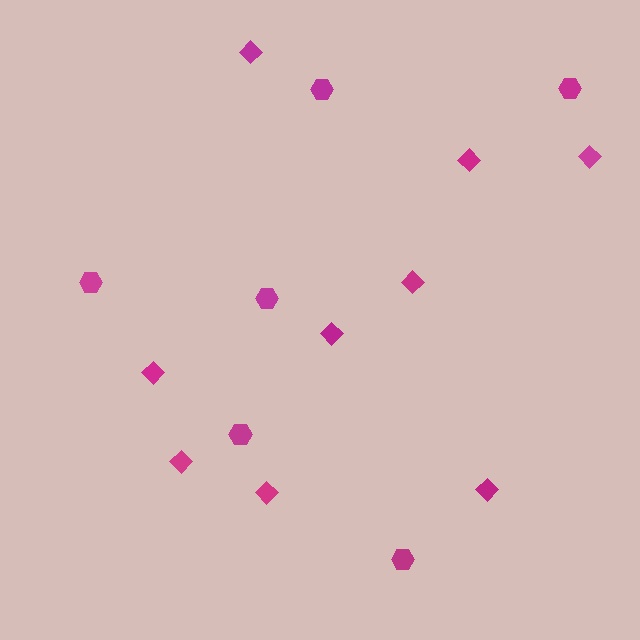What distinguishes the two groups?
There are 2 groups: one group of hexagons (6) and one group of diamonds (9).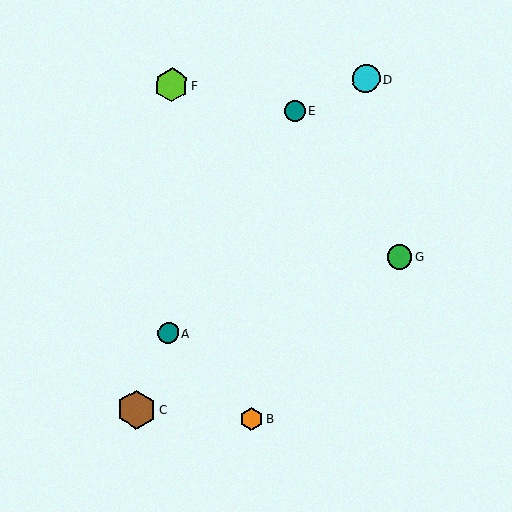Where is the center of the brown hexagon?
The center of the brown hexagon is at (136, 410).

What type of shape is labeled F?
Shape F is a lime hexagon.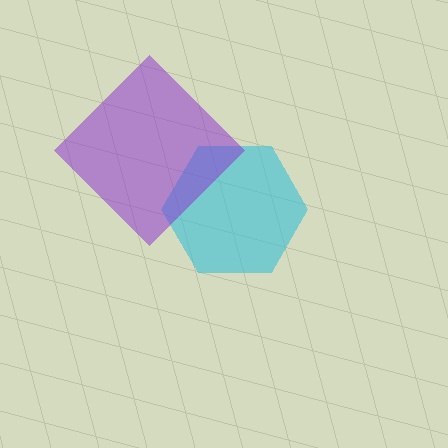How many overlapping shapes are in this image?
There are 2 overlapping shapes in the image.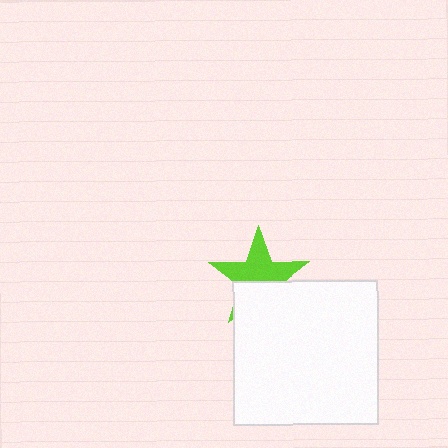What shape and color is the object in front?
The object in front is a white square.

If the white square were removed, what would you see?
You would see the complete lime star.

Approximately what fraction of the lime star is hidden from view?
Roughly 41% of the lime star is hidden behind the white square.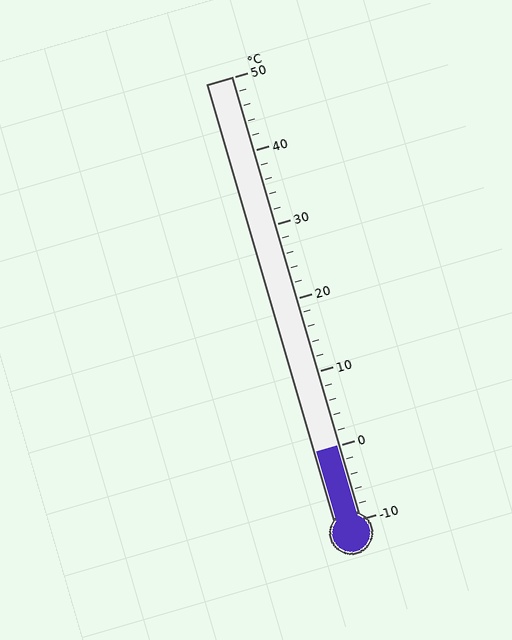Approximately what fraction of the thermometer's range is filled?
The thermometer is filled to approximately 15% of its range.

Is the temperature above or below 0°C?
The temperature is at 0°C.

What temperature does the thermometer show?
The thermometer shows approximately 0°C.